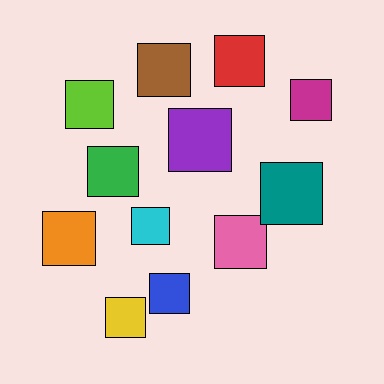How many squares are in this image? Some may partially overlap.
There are 12 squares.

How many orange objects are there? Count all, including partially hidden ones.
There is 1 orange object.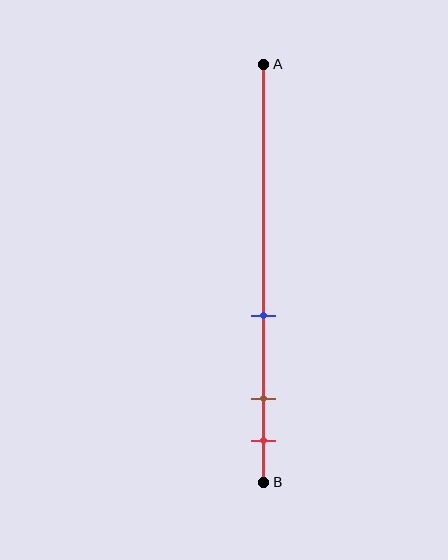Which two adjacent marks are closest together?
The brown and red marks are the closest adjacent pair.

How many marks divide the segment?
There are 3 marks dividing the segment.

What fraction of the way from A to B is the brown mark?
The brown mark is approximately 80% (0.8) of the way from A to B.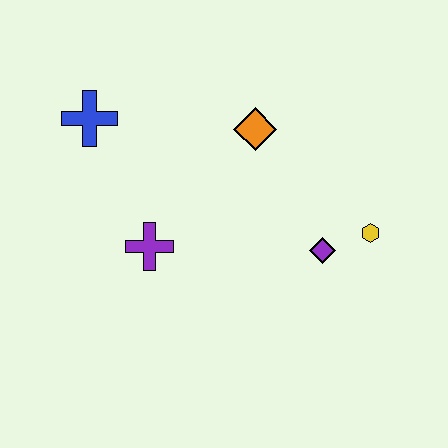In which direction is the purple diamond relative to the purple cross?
The purple diamond is to the right of the purple cross.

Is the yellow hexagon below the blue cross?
Yes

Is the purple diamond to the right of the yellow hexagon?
No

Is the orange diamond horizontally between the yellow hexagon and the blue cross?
Yes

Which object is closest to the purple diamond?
The yellow hexagon is closest to the purple diamond.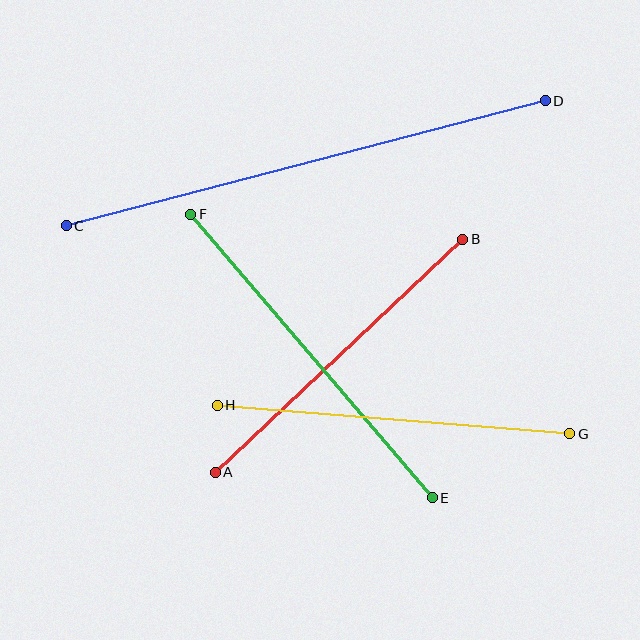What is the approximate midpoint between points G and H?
The midpoint is at approximately (394, 420) pixels.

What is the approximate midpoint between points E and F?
The midpoint is at approximately (311, 356) pixels.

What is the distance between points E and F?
The distance is approximately 373 pixels.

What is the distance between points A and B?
The distance is approximately 340 pixels.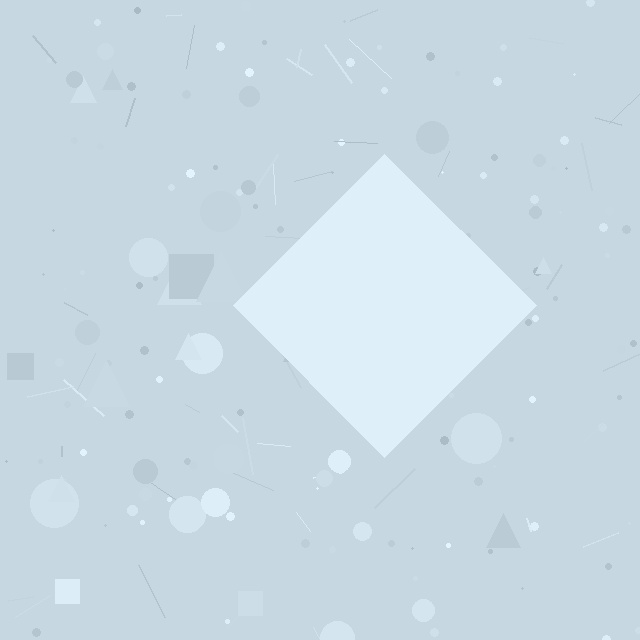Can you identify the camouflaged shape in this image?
The camouflaged shape is a diamond.